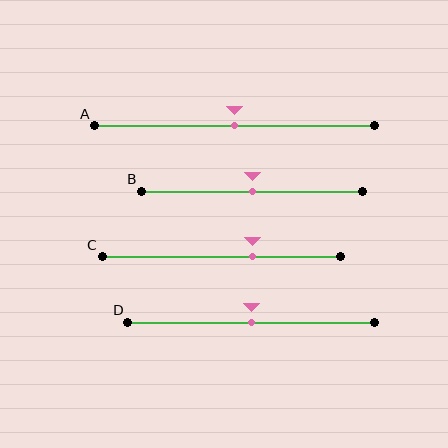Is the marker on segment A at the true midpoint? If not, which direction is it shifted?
Yes, the marker on segment A is at the true midpoint.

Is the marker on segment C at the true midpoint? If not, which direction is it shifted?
No, the marker on segment C is shifted to the right by about 13% of the segment length.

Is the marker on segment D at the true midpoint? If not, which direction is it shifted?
Yes, the marker on segment D is at the true midpoint.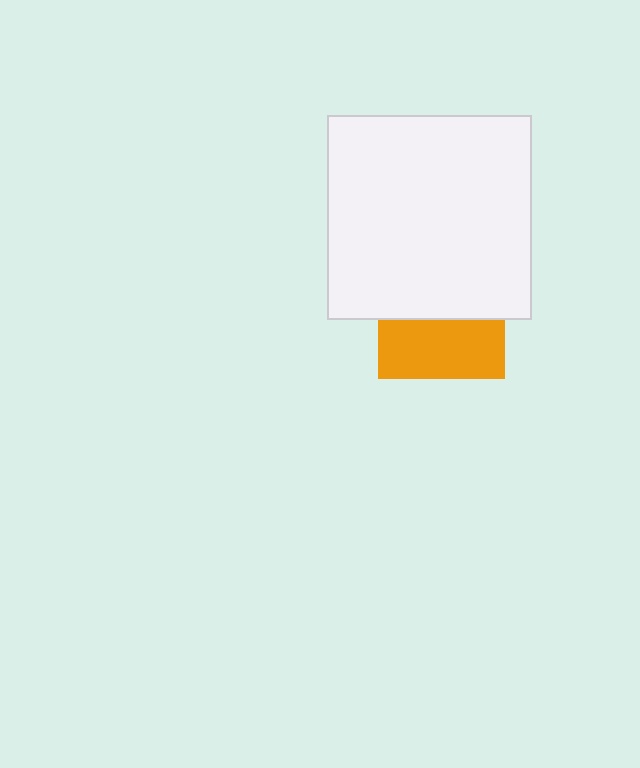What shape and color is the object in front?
The object in front is a white square.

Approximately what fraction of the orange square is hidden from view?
Roughly 53% of the orange square is hidden behind the white square.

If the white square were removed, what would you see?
You would see the complete orange square.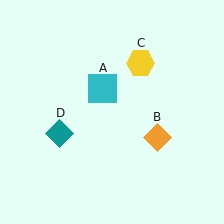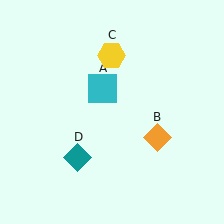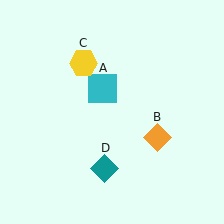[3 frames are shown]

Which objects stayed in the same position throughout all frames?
Cyan square (object A) and orange diamond (object B) remained stationary.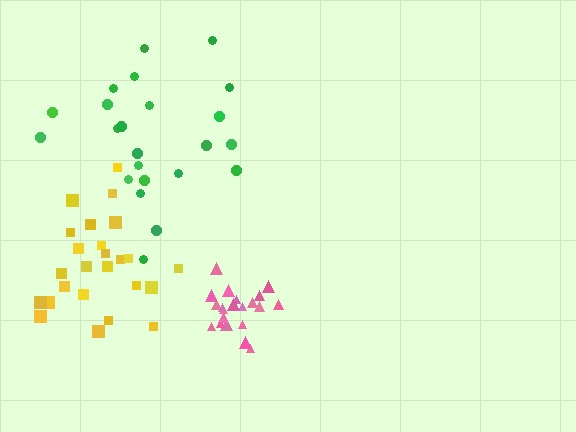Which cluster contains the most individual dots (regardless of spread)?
Yellow (25).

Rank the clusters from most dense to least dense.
pink, yellow, green.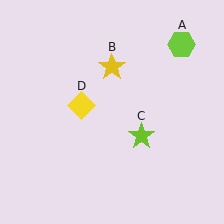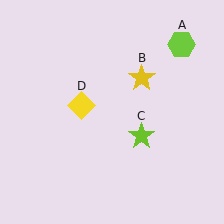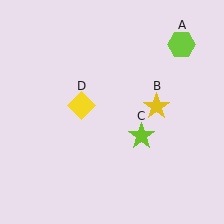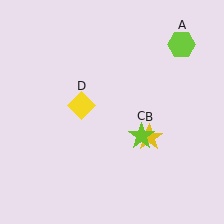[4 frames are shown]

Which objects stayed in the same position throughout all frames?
Lime hexagon (object A) and lime star (object C) and yellow diamond (object D) remained stationary.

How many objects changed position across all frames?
1 object changed position: yellow star (object B).